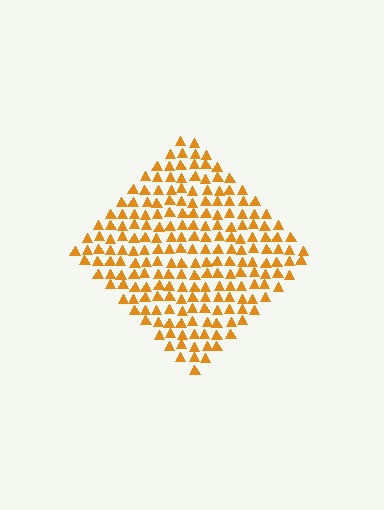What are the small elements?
The small elements are triangles.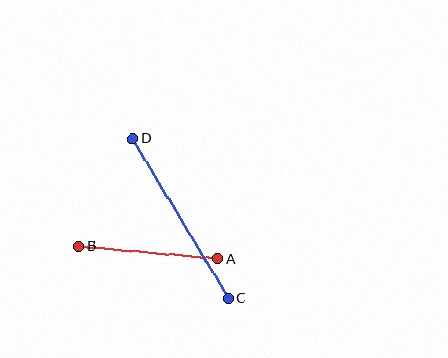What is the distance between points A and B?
The distance is approximately 140 pixels.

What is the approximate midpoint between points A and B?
The midpoint is at approximately (148, 253) pixels.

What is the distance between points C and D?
The distance is approximately 186 pixels.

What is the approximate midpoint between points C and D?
The midpoint is at approximately (181, 218) pixels.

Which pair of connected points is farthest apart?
Points C and D are farthest apart.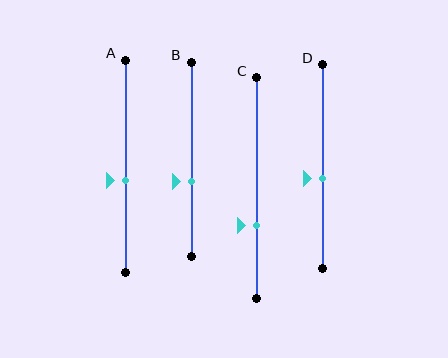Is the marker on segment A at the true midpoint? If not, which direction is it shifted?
No, the marker on segment A is shifted downward by about 7% of the segment length.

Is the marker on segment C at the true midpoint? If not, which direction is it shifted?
No, the marker on segment C is shifted downward by about 17% of the segment length.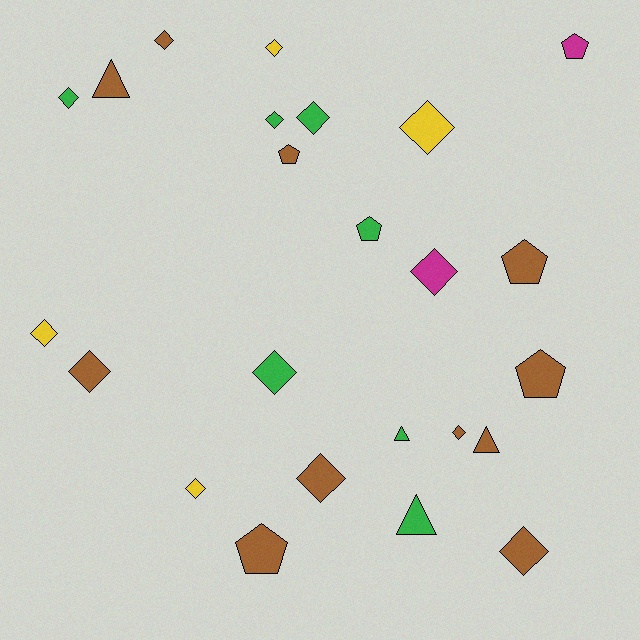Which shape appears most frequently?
Diamond, with 14 objects.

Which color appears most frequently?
Brown, with 11 objects.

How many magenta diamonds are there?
There is 1 magenta diamond.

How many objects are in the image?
There are 24 objects.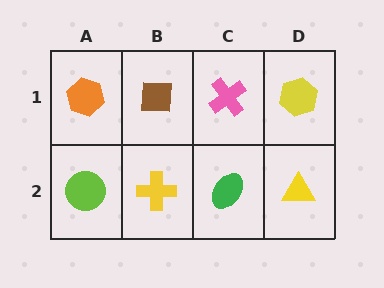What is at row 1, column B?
A brown square.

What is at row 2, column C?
A green ellipse.